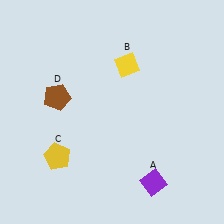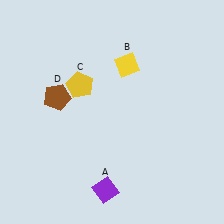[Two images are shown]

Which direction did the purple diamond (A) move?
The purple diamond (A) moved left.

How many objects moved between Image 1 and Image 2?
2 objects moved between the two images.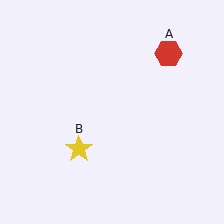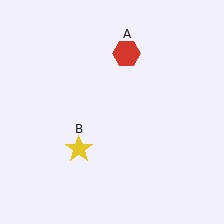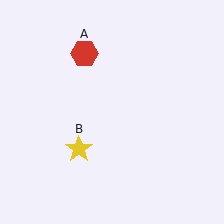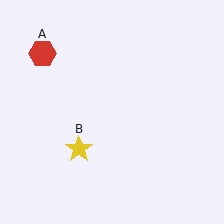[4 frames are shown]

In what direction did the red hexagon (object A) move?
The red hexagon (object A) moved left.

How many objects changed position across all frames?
1 object changed position: red hexagon (object A).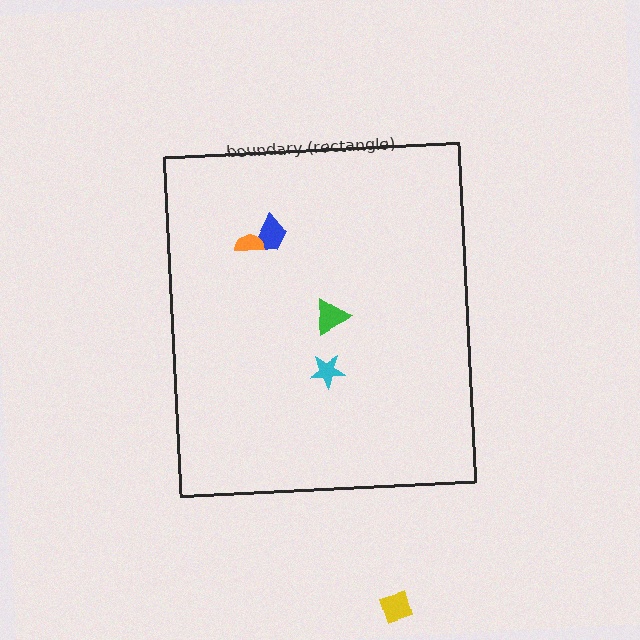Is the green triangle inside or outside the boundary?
Inside.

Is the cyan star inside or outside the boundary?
Inside.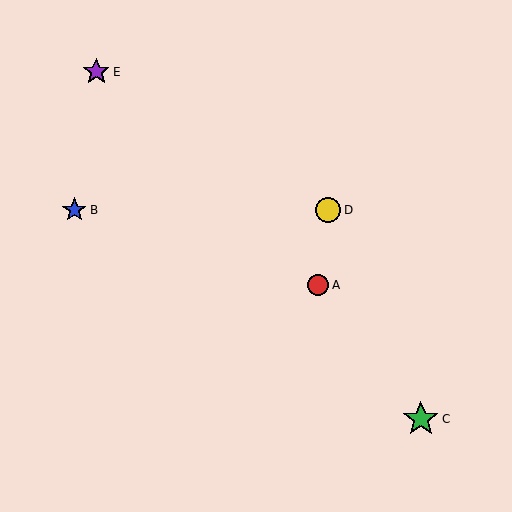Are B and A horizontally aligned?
No, B is at y≈210 and A is at y≈285.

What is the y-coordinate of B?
Object B is at y≈210.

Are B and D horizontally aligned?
Yes, both are at y≈210.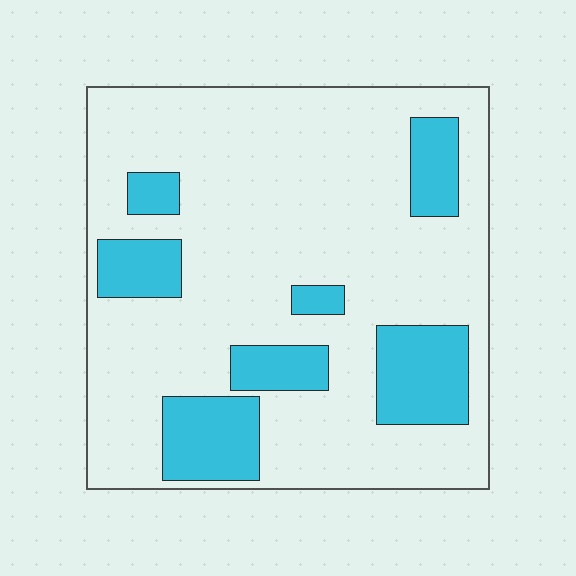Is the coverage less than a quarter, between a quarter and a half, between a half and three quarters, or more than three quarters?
Less than a quarter.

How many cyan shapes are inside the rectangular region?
7.